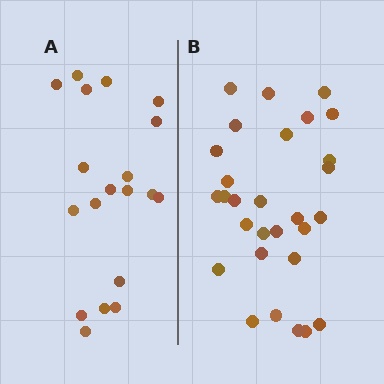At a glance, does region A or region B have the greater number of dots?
Region B (the right region) has more dots.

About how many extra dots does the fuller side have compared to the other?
Region B has roughly 10 or so more dots than region A.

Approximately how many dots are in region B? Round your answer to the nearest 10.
About 30 dots. (The exact count is 29, which rounds to 30.)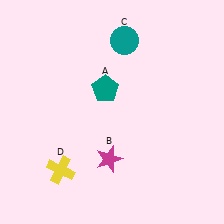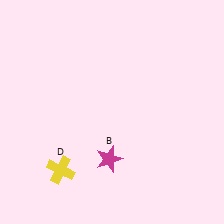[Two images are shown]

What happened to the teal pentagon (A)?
The teal pentagon (A) was removed in Image 2. It was in the top-left area of Image 1.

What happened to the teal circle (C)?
The teal circle (C) was removed in Image 2. It was in the top-right area of Image 1.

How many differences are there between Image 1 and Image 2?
There are 2 differences between the two images.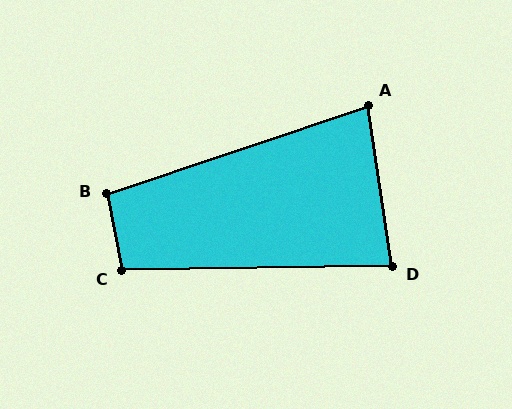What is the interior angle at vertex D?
Approximately 82 degrees (acute).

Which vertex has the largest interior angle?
C, at approximately 100 degrees.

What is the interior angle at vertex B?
Approximately 98 degrees (obtuse).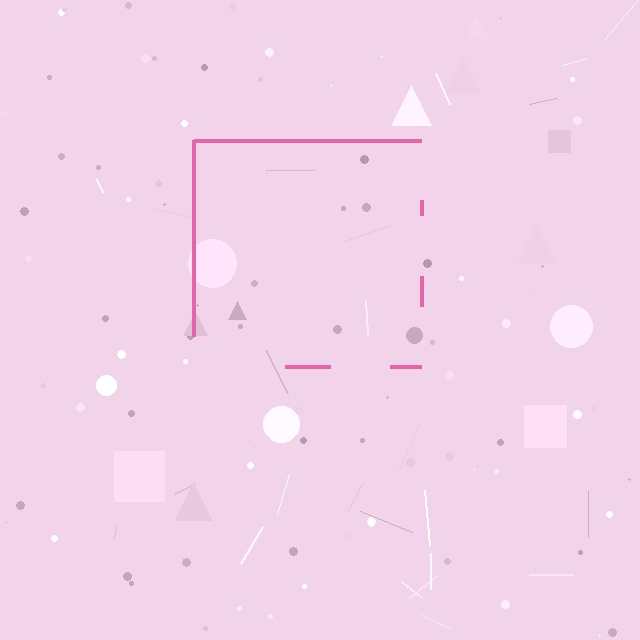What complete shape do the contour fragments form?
The contour fragments form a square.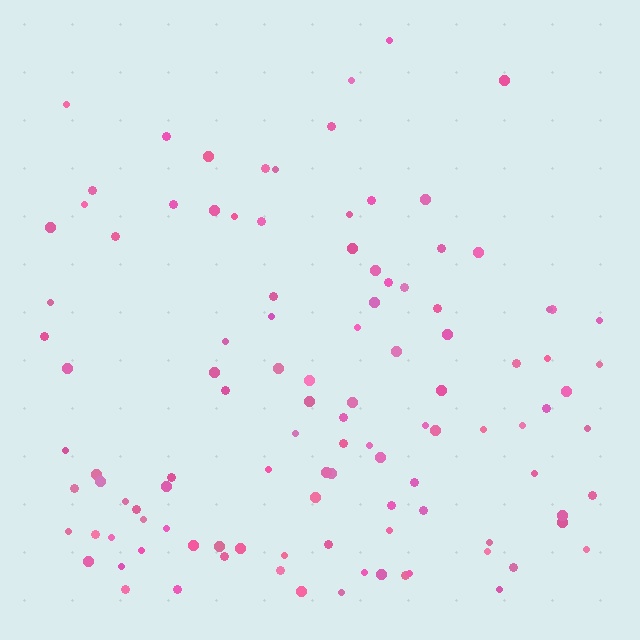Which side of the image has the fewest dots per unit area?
The top.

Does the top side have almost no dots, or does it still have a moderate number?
Still a moderate number, just noticeably fewer than the bottom.